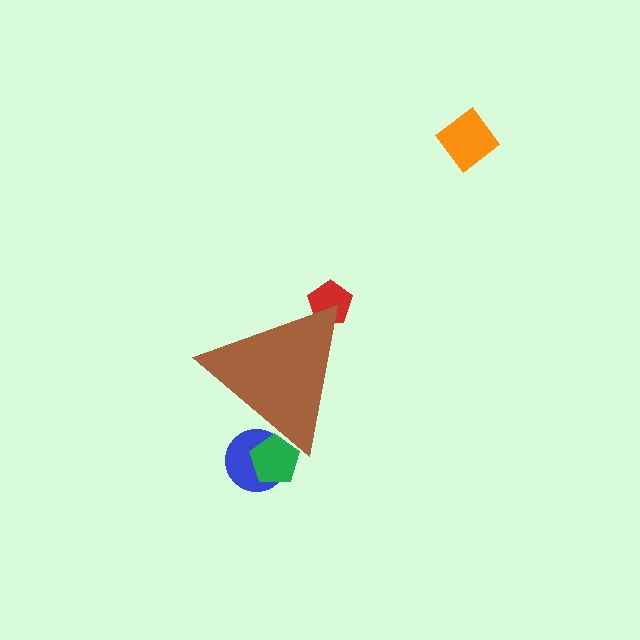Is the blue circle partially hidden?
Yes, the blue circle is partially hidden behind the brown triangle.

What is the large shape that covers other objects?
A brown triangle.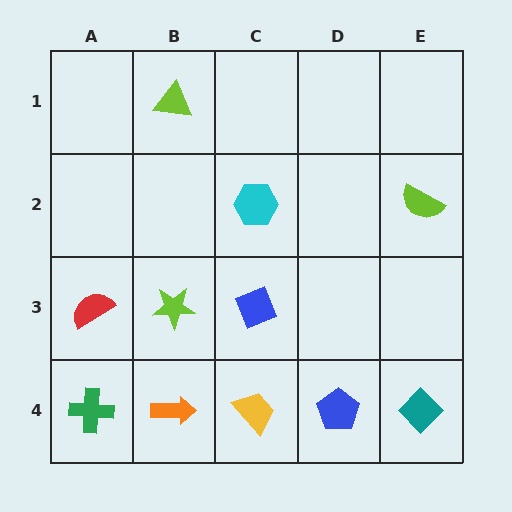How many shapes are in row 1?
1 shape.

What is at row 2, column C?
A cyan hexagon.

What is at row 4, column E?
A teal diamond.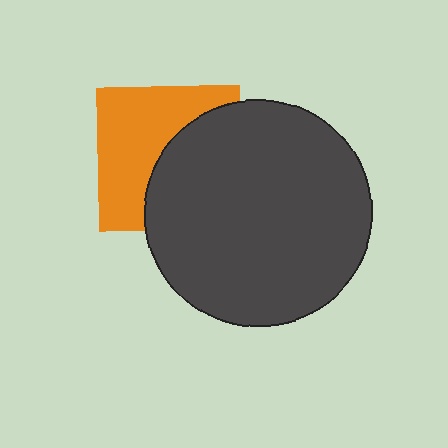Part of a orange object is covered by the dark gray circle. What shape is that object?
It is a square.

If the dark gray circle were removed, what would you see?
You would see the complete orange square.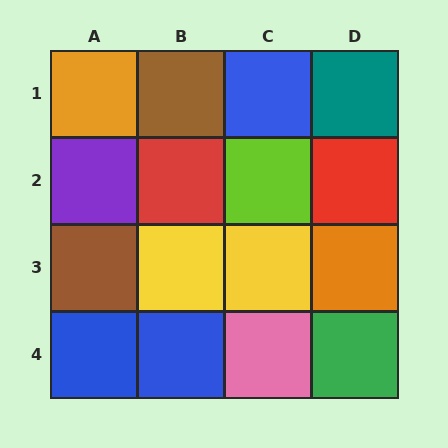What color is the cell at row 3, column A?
Brown.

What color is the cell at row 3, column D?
Orange.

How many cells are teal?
1 cell is teal.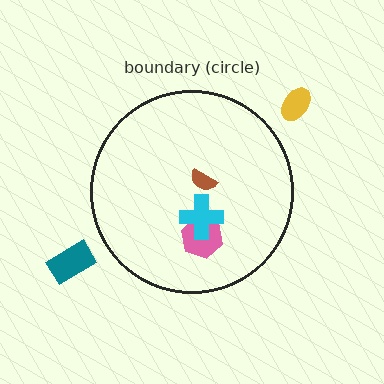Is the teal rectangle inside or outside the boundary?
Outside.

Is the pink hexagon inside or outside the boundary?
Inside.